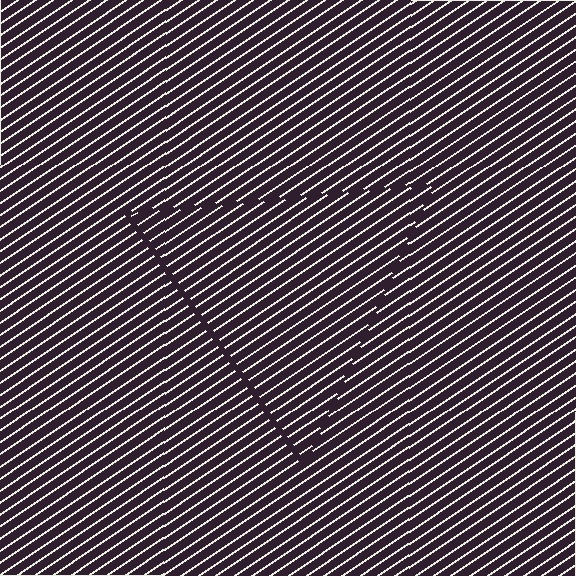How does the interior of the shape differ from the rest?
The interior of the shape contains the same grating, shifted by half a period — the contour is defined by the phase discontinuity where line-ends from the inner and outer gratings abut.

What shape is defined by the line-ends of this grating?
An illusory triangle. The interior of the shape contains the same grating, shifted by half a period — the contour is defined by the phase discontinuity where line-ends from the inner and outer gratings abut.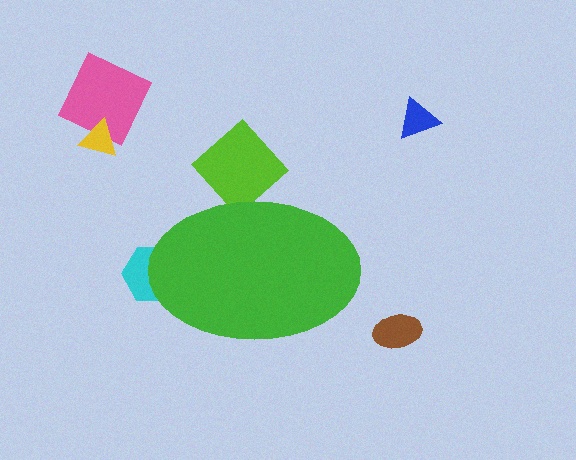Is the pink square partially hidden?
No, the pink square is fully visible.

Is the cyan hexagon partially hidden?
Yes, the cyan hexagon is partially hidden behind the green ellipse.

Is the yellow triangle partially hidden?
No, the yellow triangle is fully visible.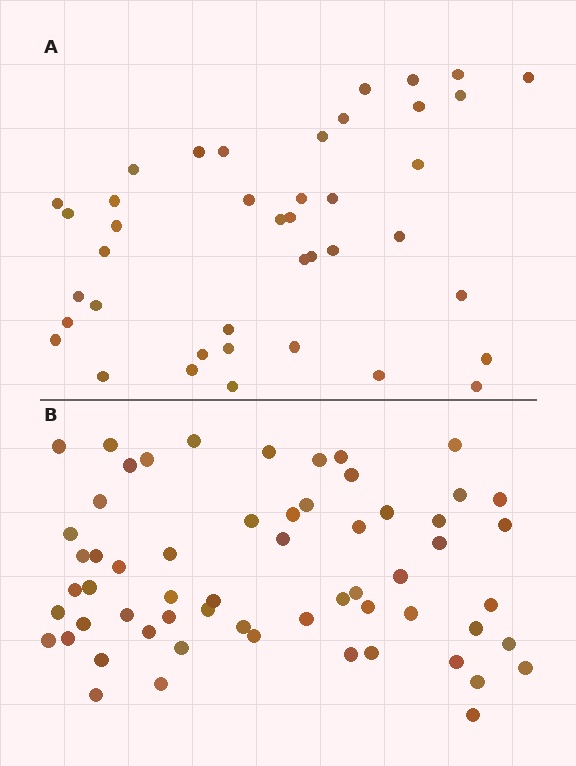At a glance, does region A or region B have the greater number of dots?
Region B (the bottom region) has more dots.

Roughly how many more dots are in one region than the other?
Region B has approximately 20 more dots than region A.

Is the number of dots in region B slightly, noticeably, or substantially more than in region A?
Region B has substantially more. The ratio is roughly 1.5 to 1.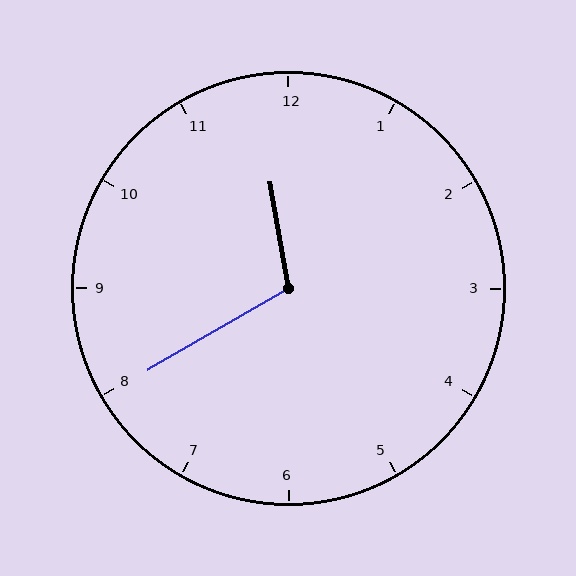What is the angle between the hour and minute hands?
Approximately 110 degrees.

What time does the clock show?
11:40.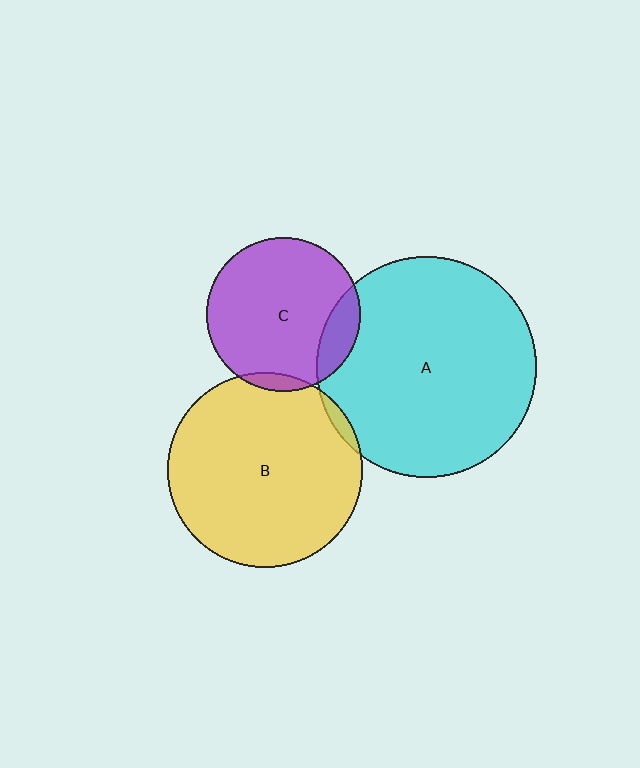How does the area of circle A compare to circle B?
Approximately 1.3 times.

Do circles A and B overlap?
Yes.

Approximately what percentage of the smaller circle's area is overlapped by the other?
Approximately 5%.